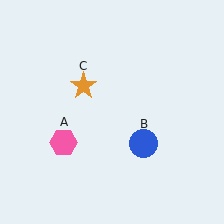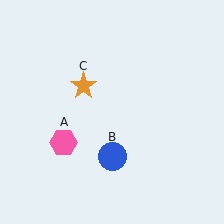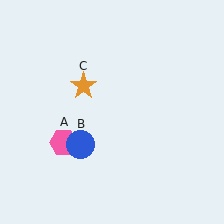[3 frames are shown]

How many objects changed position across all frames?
1 object changed position: blue circle (object B).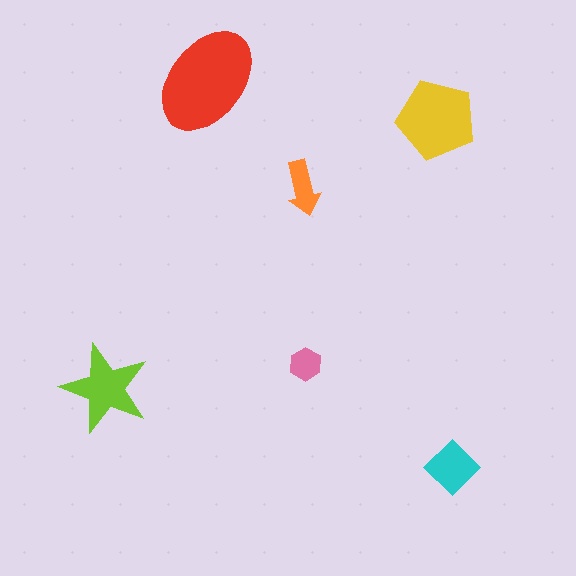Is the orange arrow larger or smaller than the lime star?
Smaller.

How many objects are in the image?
There are 6 objects in the image.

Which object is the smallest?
The pink hexagon.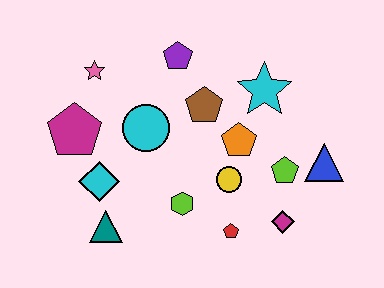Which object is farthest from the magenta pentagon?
The blue triangle is farthest from the magenta pentagon.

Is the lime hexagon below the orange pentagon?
Yes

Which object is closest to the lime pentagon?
The blue triangle is closest to the lime pentagon.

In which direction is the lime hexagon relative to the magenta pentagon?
The lime hexagon is to the right of the magenta pentagon.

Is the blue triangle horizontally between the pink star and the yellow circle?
No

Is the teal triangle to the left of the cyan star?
Yes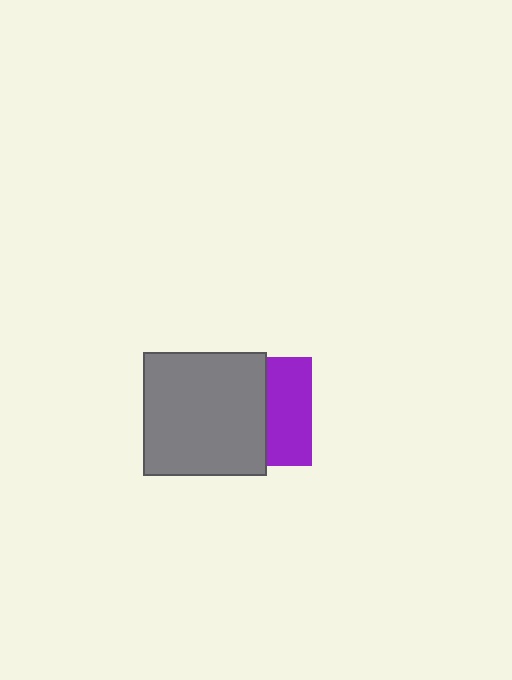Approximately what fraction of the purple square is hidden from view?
Roughly 59% of the purple square is hidden behind the gray square.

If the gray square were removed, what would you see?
You would see the complete purple square.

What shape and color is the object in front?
The object in front is a gray square.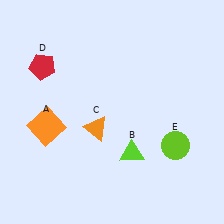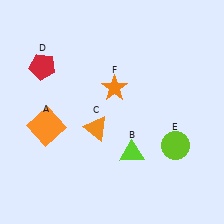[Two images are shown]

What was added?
An orange star (F) was added in Image 2.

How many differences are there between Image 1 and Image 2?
There is 1 difference between the two images.